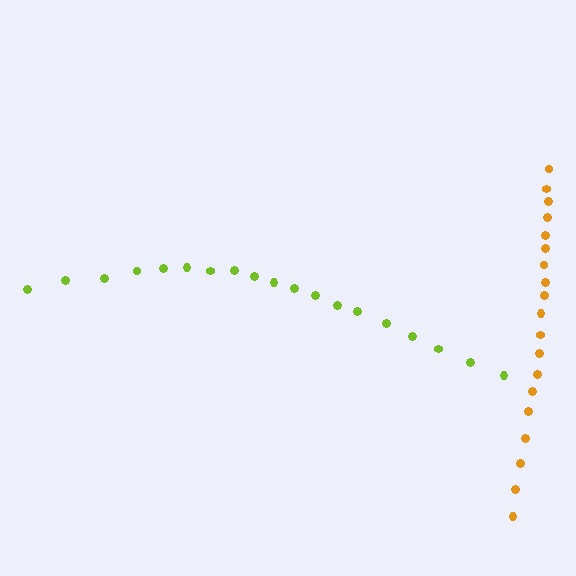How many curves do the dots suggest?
There are 2 distinct paths.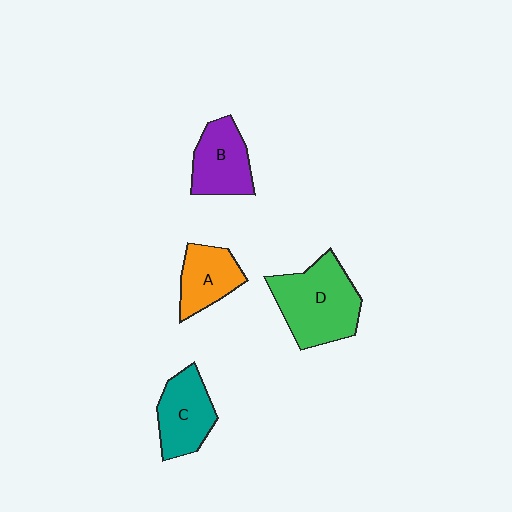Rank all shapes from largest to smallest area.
From largest to smallest: D (green), C (teal), B (purple), A (orange).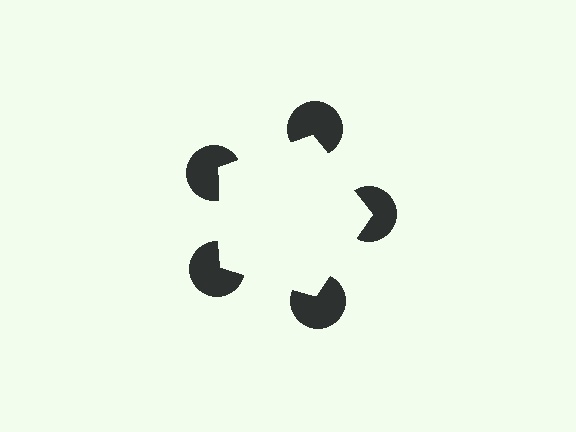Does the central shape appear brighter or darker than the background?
It typically appears slightly brighter than the background, even though no actual brightness change is drawn.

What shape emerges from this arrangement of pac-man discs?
An illusory pentagon — its edges are inferred from the aligned wedge cuts in the pac-man discs, not physically drawn.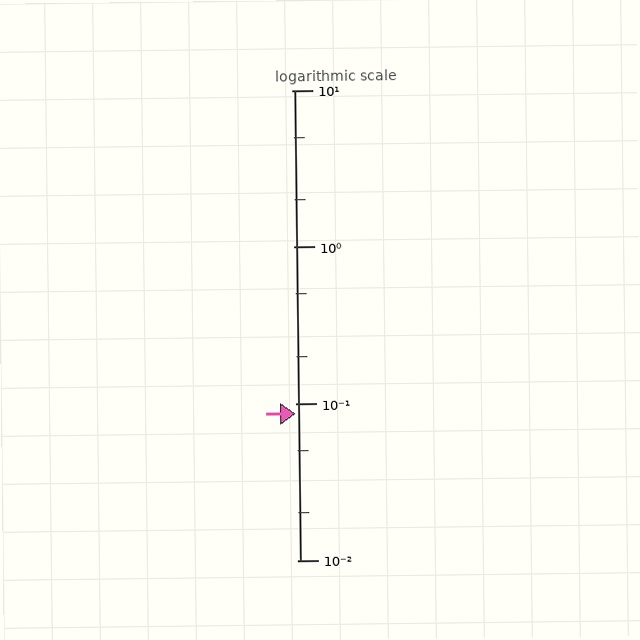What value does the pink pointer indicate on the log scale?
The pointer indicates approximately 0.086.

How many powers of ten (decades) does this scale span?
The scale spans 3 decades, from 0.01 to 10.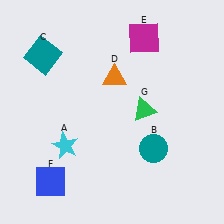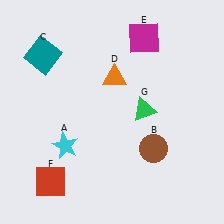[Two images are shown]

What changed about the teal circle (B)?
In Image 1, B is teal. In Image 2, it changed to brown.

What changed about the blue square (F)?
In Image 1, F is blue. In Image 2, it changed to red.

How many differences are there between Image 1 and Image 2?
There are 2 differences between the two images.